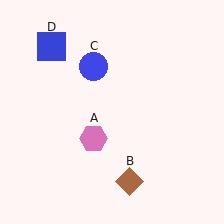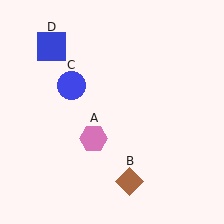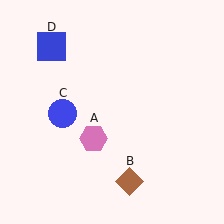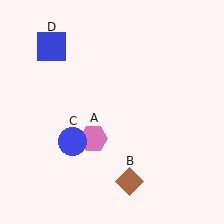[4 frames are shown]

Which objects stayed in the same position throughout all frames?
Pink hexagon (object A) and brown diamond (object B) and blue square (object D) remained stationary.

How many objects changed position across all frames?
1 object changed position: blue circle (object C).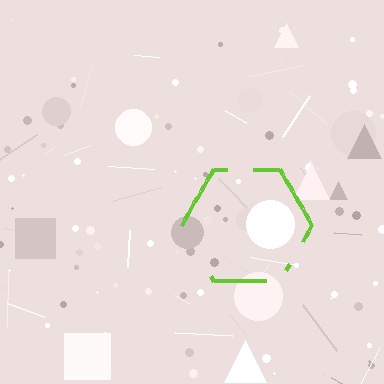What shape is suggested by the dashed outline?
The dashed outline suggests a hexagon.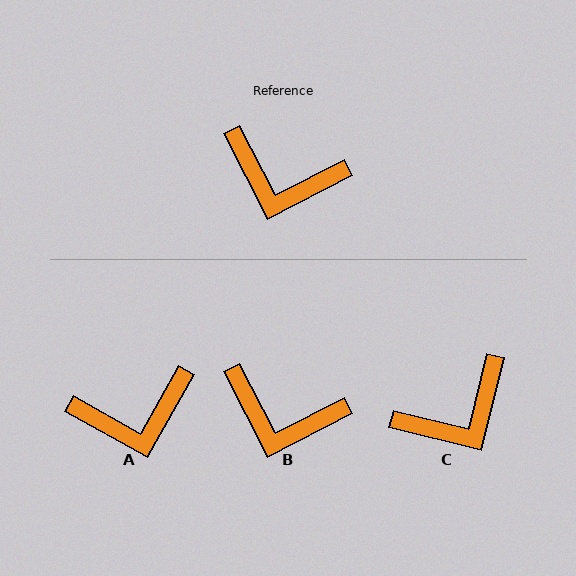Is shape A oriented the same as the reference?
No, it is off by about 34 degrees.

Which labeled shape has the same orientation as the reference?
B.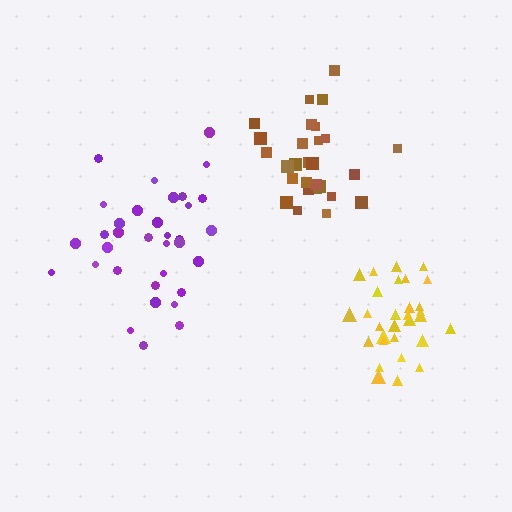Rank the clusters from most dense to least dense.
brown, yellow, purple.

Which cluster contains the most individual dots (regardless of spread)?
Purple (34).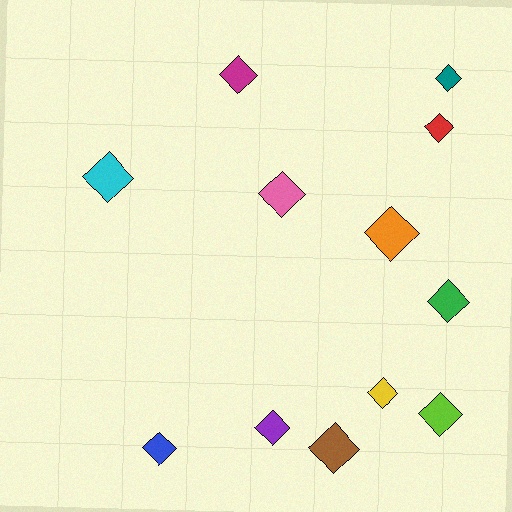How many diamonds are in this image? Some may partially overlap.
There are 12 diamonds.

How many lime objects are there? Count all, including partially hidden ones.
There is 1 lime object.